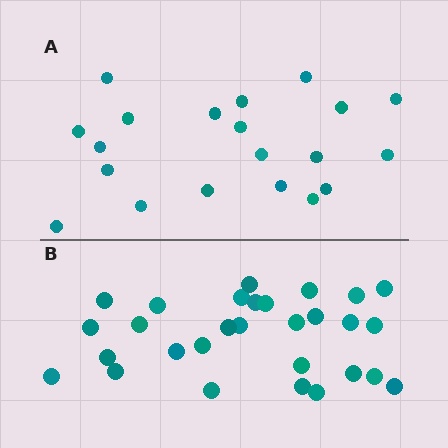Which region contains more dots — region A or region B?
Region B (the bottom region) has more dots.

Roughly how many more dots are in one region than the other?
Region B has roughly 8 or so more dots than region A.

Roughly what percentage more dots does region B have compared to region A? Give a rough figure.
About 45% more.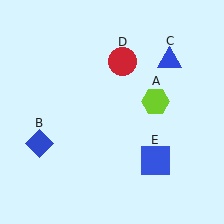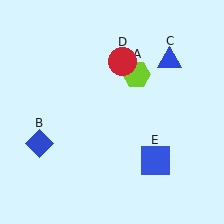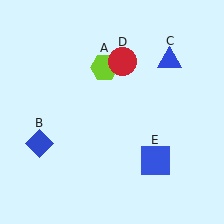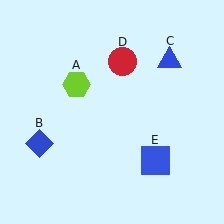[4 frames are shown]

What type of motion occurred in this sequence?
The lime hexagon (object A) rotated counterclockwise around the center of the scene.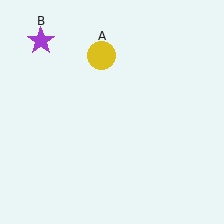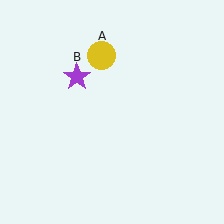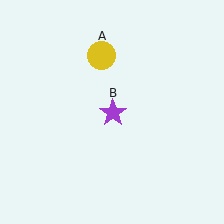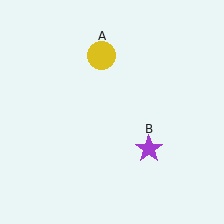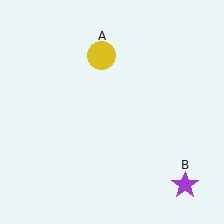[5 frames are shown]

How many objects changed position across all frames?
1 object changed position: purple star (object B).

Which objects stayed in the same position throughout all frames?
Yellow circle (object A) remained stationary.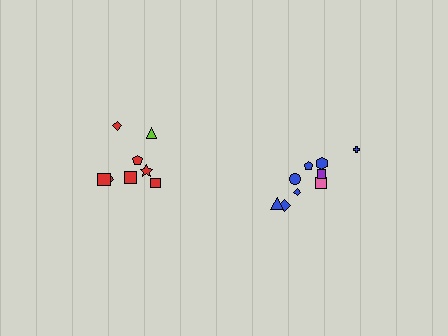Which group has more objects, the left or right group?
The right group.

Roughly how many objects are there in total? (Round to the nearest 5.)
Roughly 20 objects in total.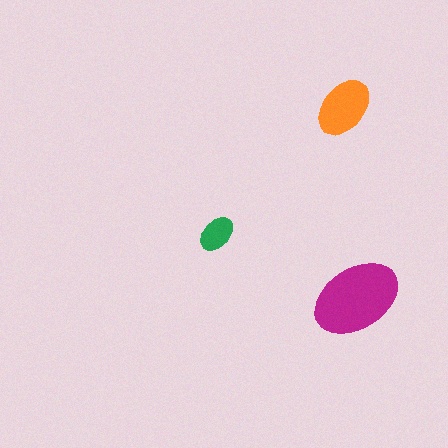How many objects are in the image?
There are 3 objects in the image.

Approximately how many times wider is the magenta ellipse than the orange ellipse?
About 1.5 times wider.